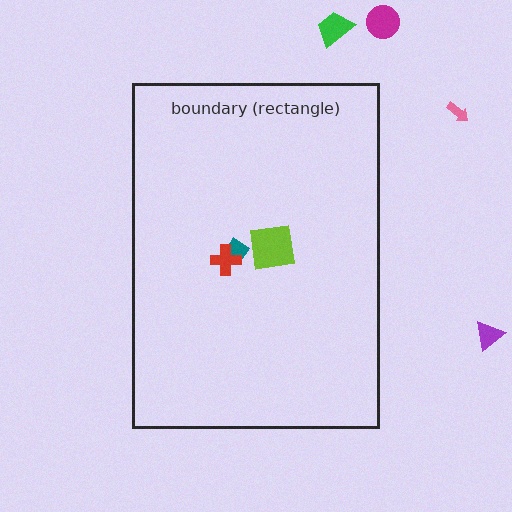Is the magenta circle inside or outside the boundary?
Outside.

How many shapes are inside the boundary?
3 inside, 4 outside.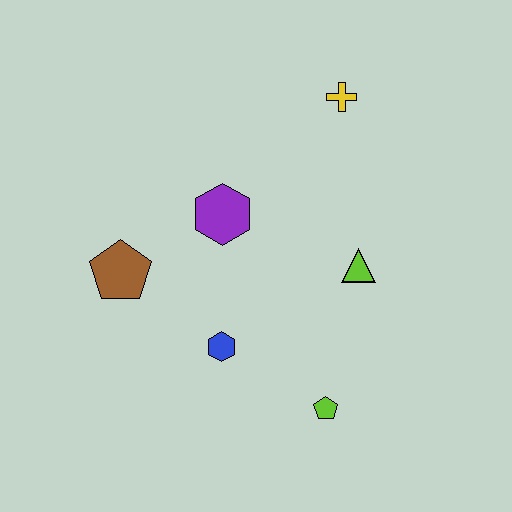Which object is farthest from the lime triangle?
The brown pentagon is farthest from the lime triangle.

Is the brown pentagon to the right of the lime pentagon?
No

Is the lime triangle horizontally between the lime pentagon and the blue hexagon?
No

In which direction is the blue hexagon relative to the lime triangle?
The blue hexagon is to the left of the lime triangle.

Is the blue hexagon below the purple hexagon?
Yes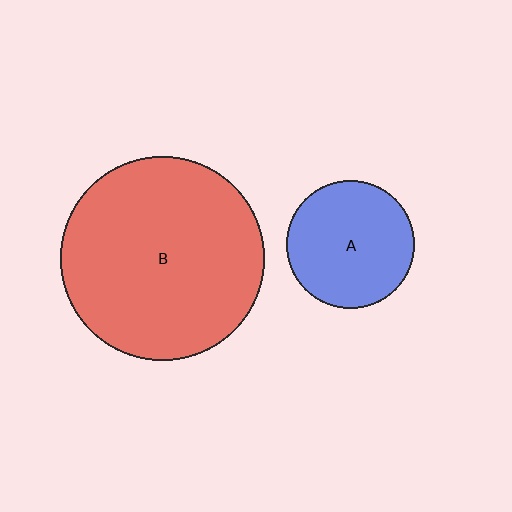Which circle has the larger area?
Circle B (red).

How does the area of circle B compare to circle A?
Approximately 2.5 times.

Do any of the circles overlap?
No, none of the circles overlap.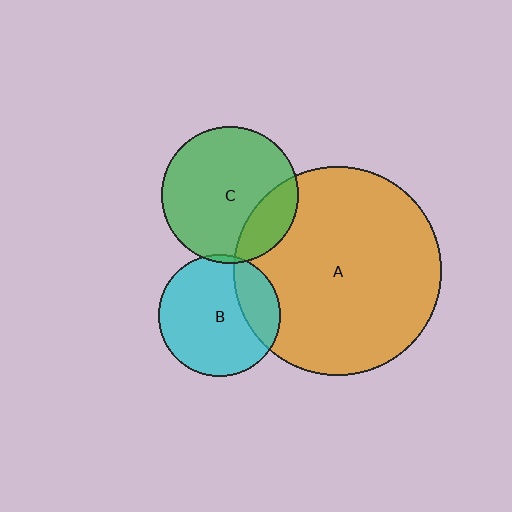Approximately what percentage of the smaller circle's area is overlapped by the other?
Approximately 5%.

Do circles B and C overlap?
Yes.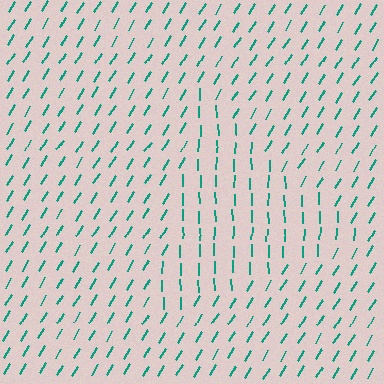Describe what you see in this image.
The image is filled with small teal line segments. A triangle region in the image has lines oriented differently from the surrounding lines, creating a visible texture boundary.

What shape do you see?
I see a triangle.